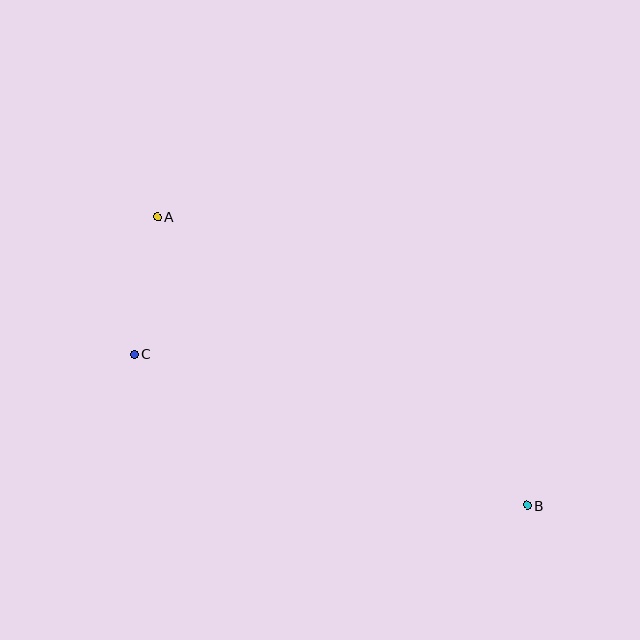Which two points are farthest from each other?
Points A and B are farthest from each other.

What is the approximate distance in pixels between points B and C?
The distance between B and C is approximately 421 pixels.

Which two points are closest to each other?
Points A and C are closest to each other.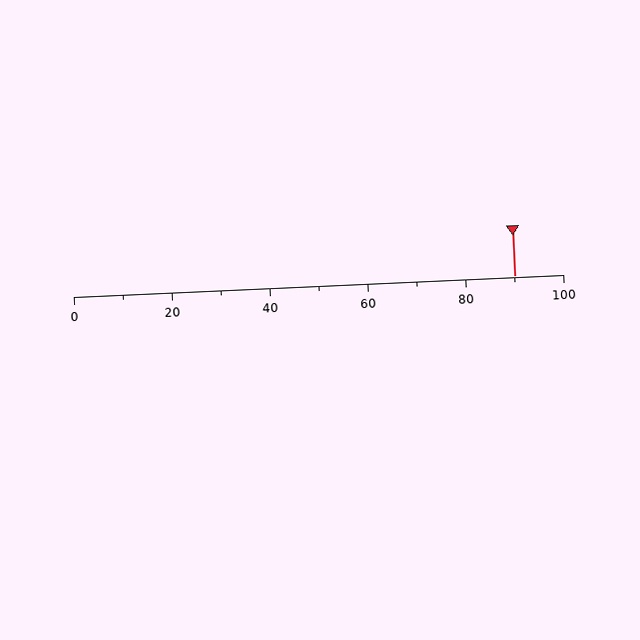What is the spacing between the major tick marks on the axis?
The major ticks are spaced 20 apart.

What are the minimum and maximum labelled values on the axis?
The axis runs from 0 to 100.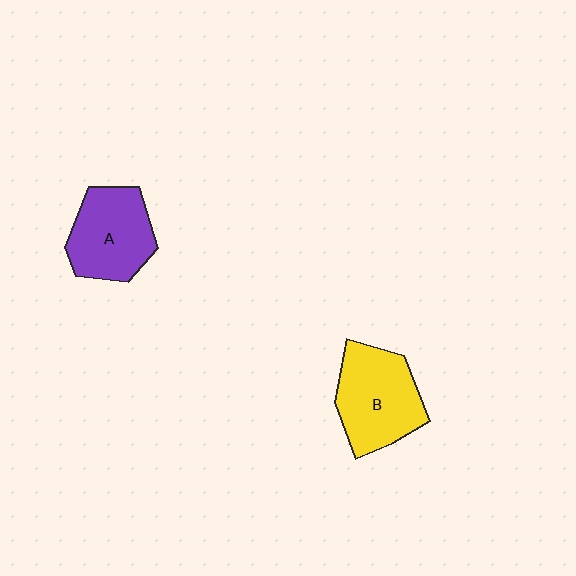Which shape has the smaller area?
Shape A (purple).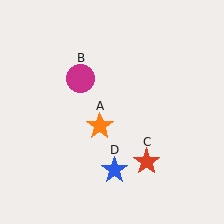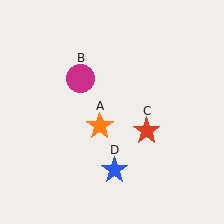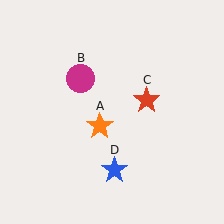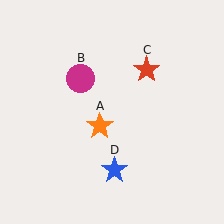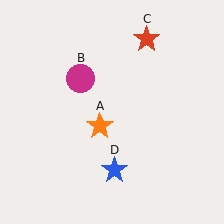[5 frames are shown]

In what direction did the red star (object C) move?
The red star (object C) moved up.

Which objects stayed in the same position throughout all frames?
Orange star (object A) and magenta circle (object B) and blue star (object D) remained stationary.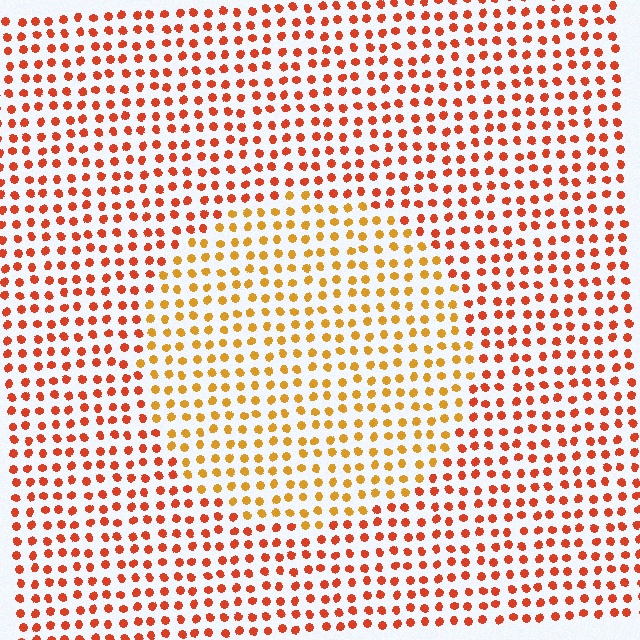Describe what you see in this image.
The image is filled with small red elements in a uniform arrangement. A circle-shaped region is visible where the elements are tinted to a slightly different hue, forming a subtle color boundary.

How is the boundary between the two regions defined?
The boundary is defined purely by a slight shift in hue (about 31 degrees). Spacing, size, and orientation are identical on both sides.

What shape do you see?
I see a circle.